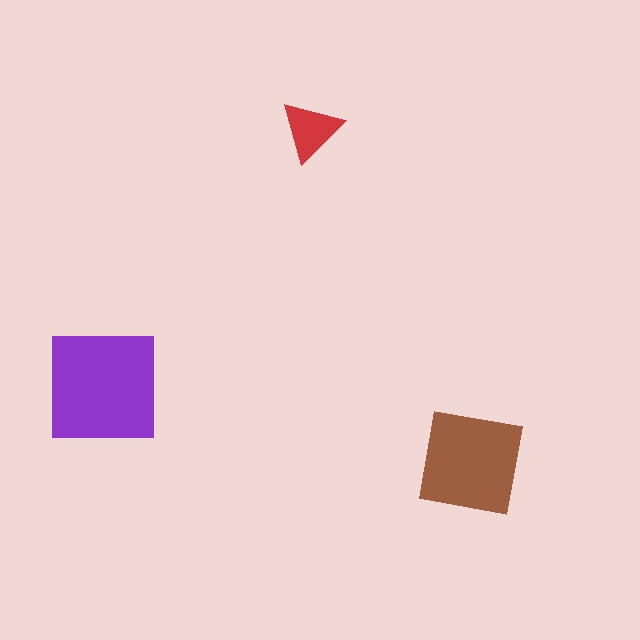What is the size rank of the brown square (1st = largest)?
2nd.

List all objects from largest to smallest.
The purple square, the brown square, the red triangle.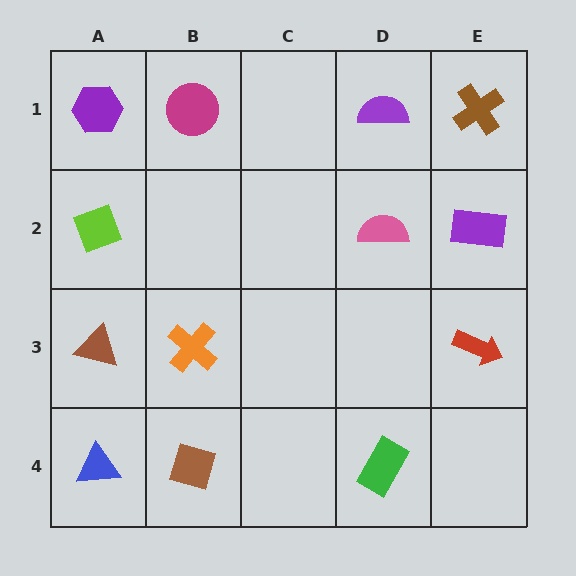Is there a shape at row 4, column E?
No, that cell is empty.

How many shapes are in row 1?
4 shapes.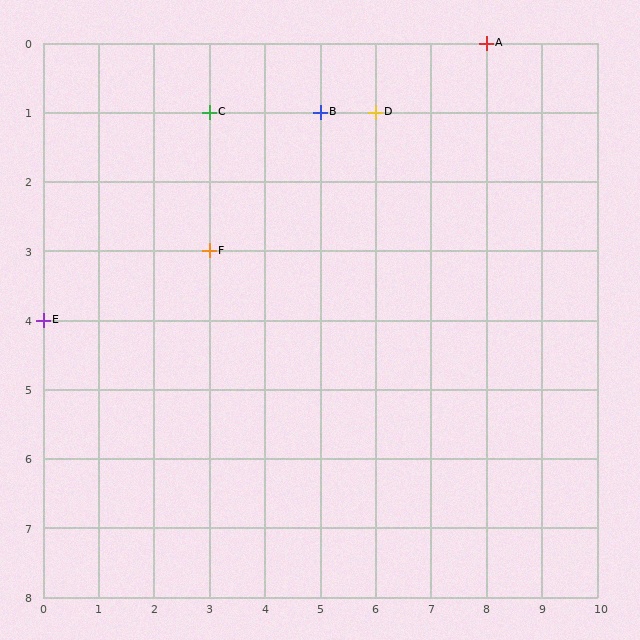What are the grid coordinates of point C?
Point C is at grid coordinates (3, 1).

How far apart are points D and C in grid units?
Points D and C are 3 columns apart.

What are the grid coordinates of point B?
Point B is at grid coordinates (5, 1).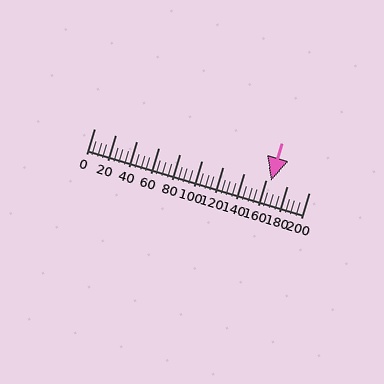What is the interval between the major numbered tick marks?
The major tick marks are spaced 20 units apart.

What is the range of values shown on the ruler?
The ruler shows values from 0 to 200.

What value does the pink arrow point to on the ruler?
The pink arrow points to approximately 165.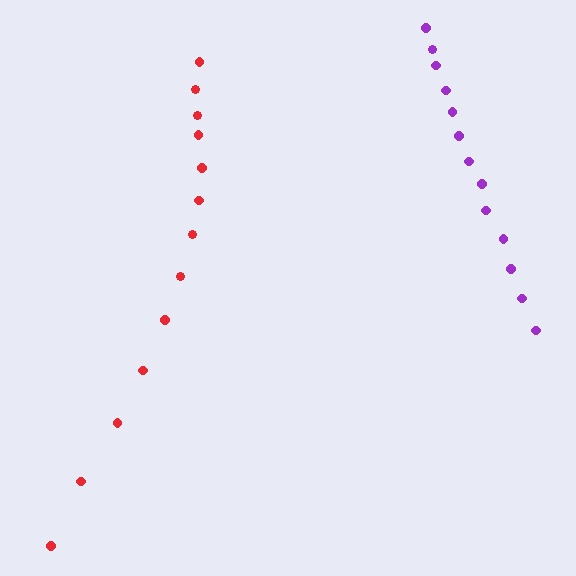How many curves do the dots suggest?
There are 2 distinct paths.